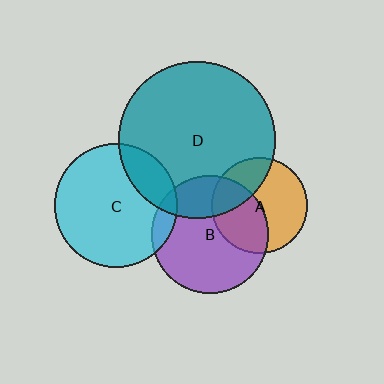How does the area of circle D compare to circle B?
Approximately 1.8 times.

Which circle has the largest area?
Circle D (teal).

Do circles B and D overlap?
Yes.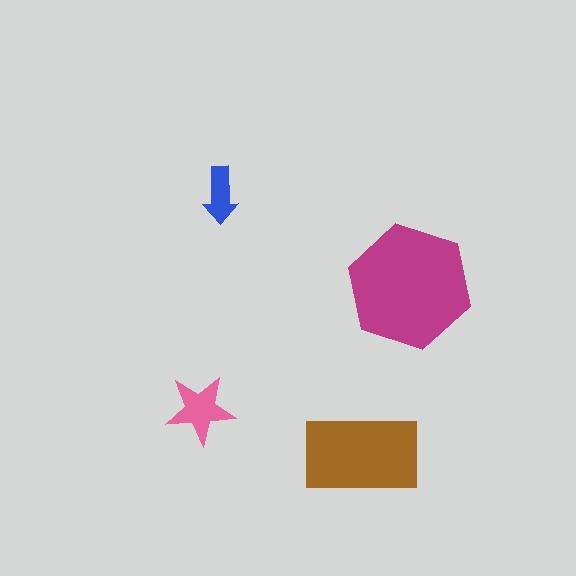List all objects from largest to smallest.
The magenta hexagon, the brown rectangle, the pink star, the blue arrow.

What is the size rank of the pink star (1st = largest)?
3rd.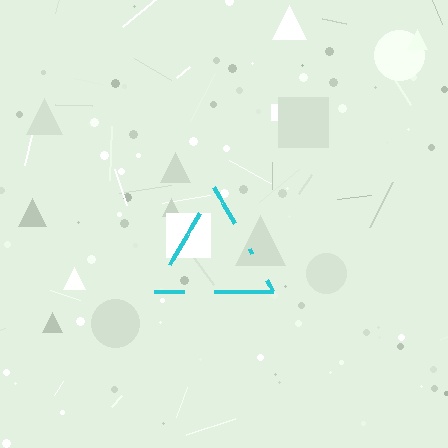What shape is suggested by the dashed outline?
The dashed outline suggests a triangle.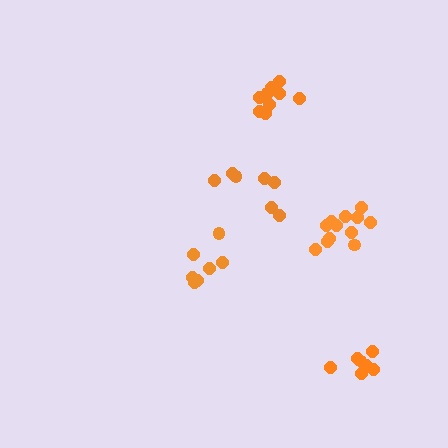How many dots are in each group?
Group 1: 7 dots, Group 2: 7 dots, Group 3: 12 dots, Group 4: 9 dots, Group 5: 7 dots (42 total).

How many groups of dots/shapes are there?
There are 5 groups.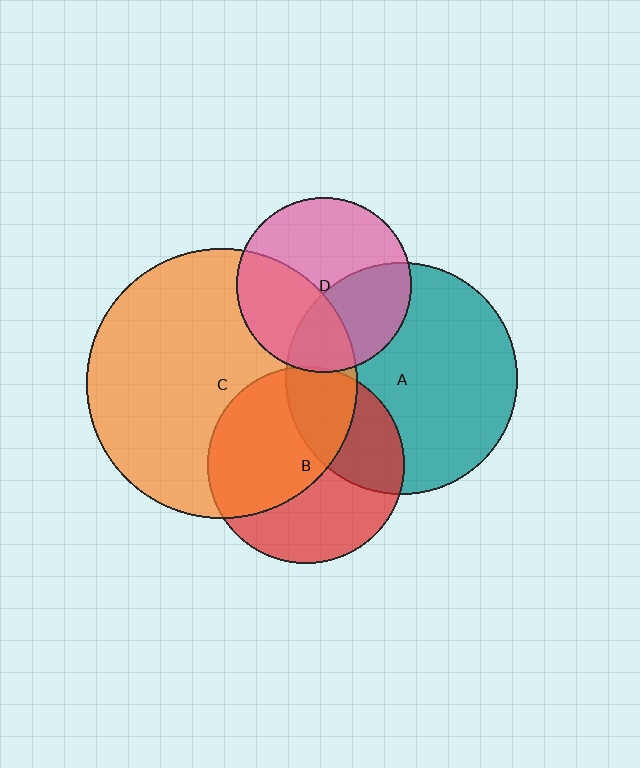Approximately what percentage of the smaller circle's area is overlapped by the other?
Approximately 40%.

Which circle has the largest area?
Circle C (orange).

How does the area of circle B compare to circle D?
Approximately 1.3 times.